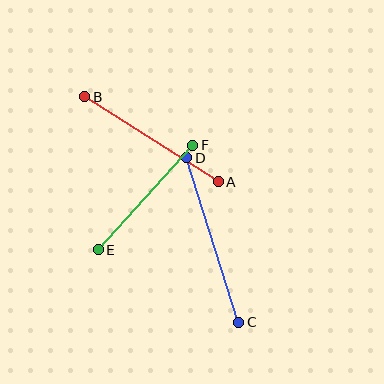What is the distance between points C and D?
The distance is approximately 172 pixels.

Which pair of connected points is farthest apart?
Points C and D are farthest apart.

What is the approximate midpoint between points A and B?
The midpoint is at approximately (151, 139) pixels.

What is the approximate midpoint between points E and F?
The midpoint is at approximately (145, 198) pixels.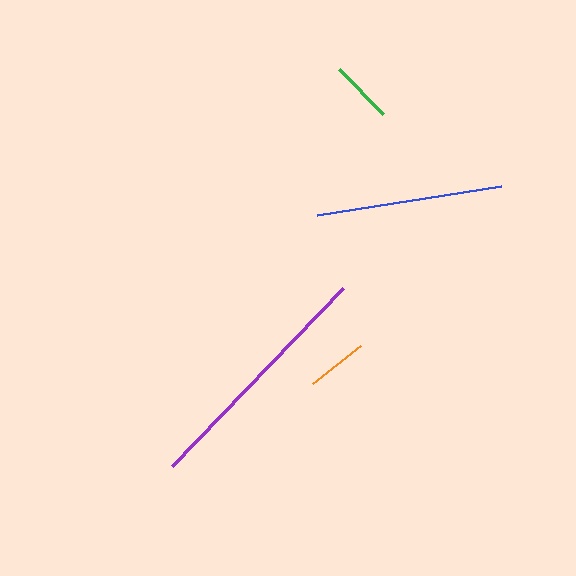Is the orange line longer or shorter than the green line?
The green line is longer than the orange line.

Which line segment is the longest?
The purple line is the longest at approximately 247 pixels.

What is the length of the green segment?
The green segment is approximately 63 pixels long.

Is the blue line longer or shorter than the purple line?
The purple line is longer than the blue line.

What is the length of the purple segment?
The purple segment is approximately 247 pixels long.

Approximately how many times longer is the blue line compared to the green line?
The blue line is approximately 3.0 times the length of the green line.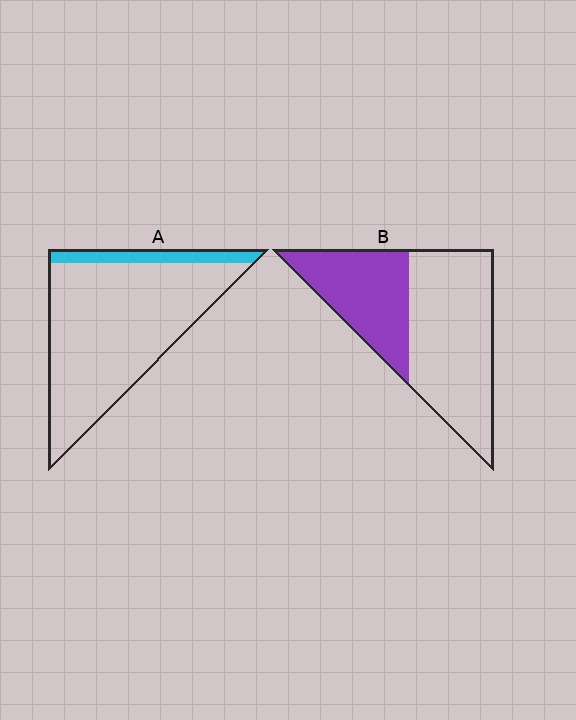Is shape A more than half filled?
No.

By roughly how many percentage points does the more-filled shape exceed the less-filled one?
By roughly 25 percentage points (B over A).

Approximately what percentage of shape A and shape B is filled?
A is approximately 10% and B is approximately 40%.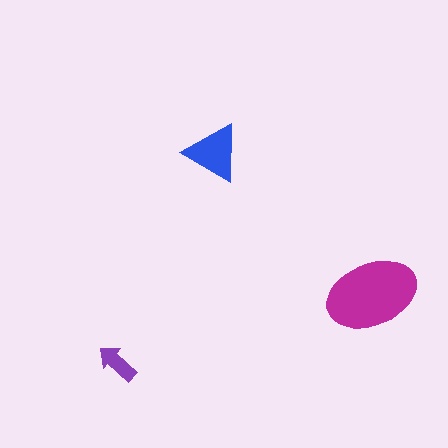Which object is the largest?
The magenta ellipse.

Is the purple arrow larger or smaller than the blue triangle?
Smaller.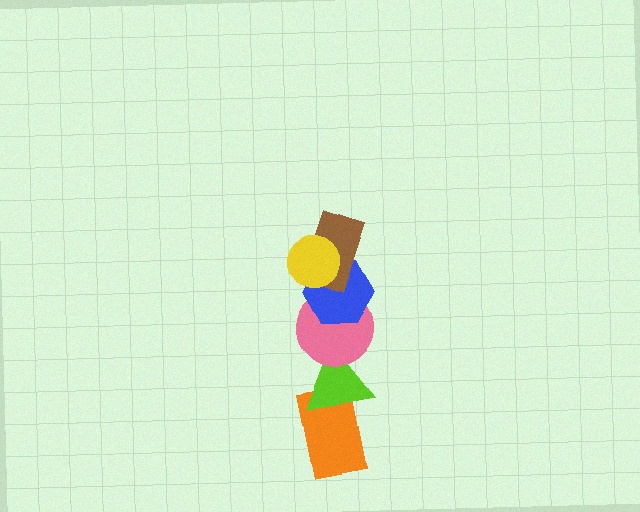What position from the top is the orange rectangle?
The orange rectangle is 6th from the top.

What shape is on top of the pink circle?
The blue hexagon is on top of the pink circle.